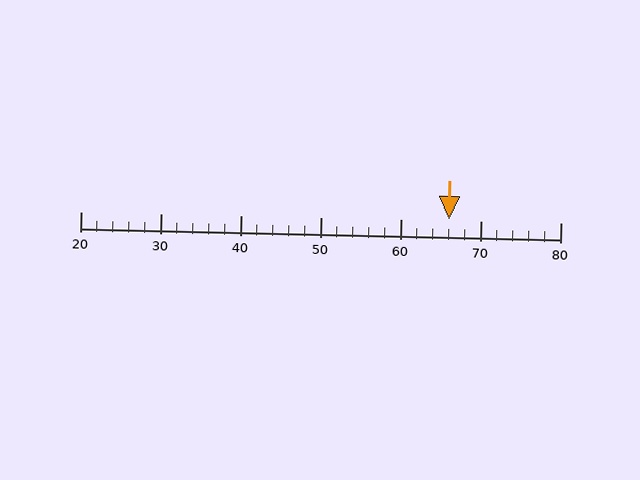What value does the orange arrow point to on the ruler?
The orange arrow points to approximately 66.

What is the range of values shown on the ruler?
The ruler shows values from 20 to 80.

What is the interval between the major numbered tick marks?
The major tick marks are spaced 10 units apart.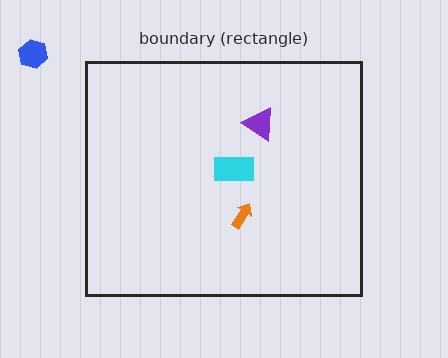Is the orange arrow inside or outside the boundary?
Inside.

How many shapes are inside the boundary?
3 inside, 1 outside.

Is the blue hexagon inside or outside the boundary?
Outside.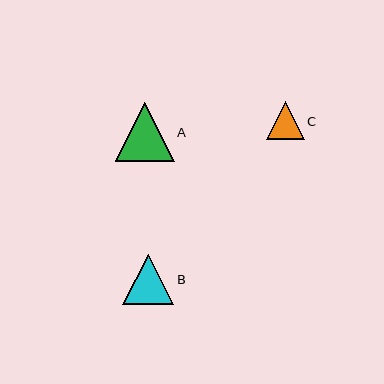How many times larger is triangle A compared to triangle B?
Triangle A is approximately 1.2 times the size of triangle B.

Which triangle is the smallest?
Triangle C is the smallest with a size of approximately 38 pixels.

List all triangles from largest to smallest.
From largest to smallest: A, B, C.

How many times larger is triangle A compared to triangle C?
Triangle A is approximately 1.6 times the size of triangle C.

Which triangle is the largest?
Triangle A is the largest with a size of approximately 59 pixels.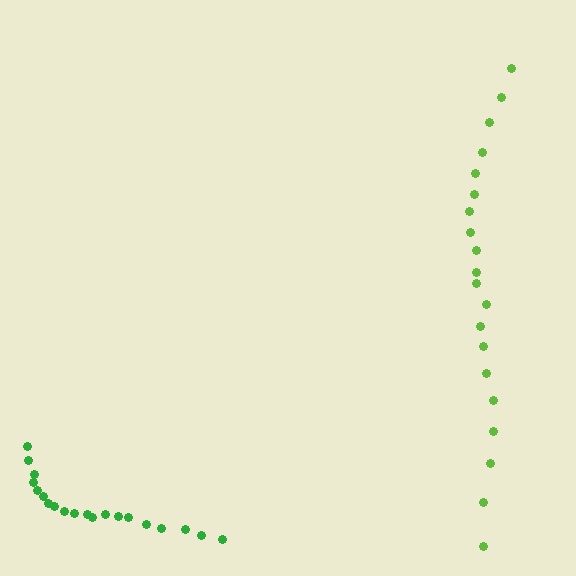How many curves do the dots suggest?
There are 2 distinct paths.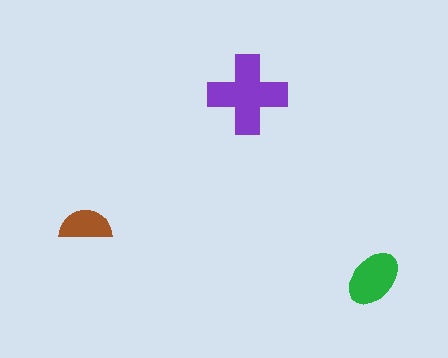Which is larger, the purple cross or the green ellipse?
The purple cross.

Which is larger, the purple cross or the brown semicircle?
The purple cross.